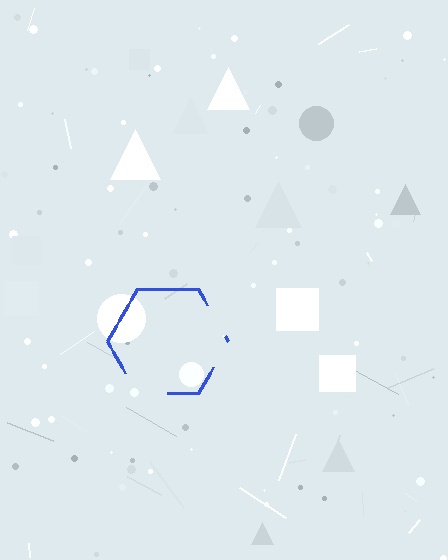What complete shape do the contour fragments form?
The contour fragments form a hexagon.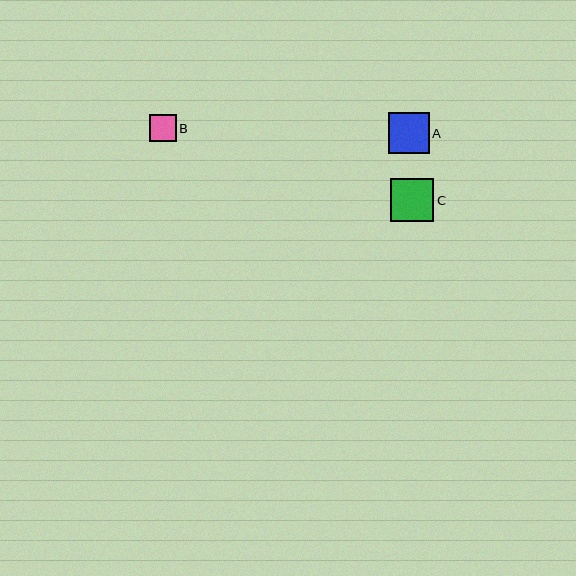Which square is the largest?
Square C is the largest with a size of approximately 43 pixels.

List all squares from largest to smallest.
From largest to smallest: C, A, B.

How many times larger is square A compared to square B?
Square A is approximately 1.5 times the size of square B.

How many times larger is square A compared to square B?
Square A is approximately 1.5 times the size of square B.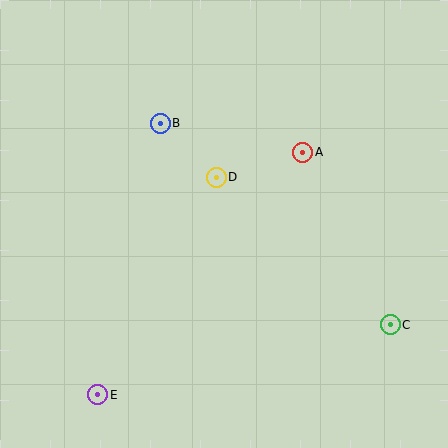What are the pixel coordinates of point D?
Point D is at (216, 177).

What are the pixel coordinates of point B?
Point B is at (160, 123).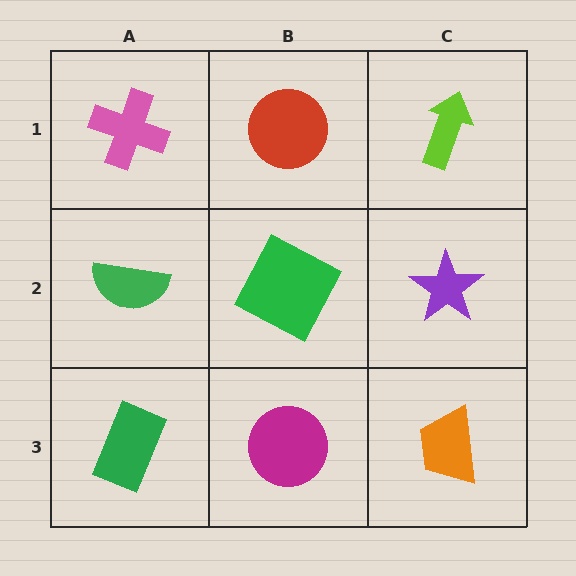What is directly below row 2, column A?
A green rectangle.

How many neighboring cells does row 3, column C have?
2.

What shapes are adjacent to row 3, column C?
A purple star (row 2, column C), a magenta circle (row 3, column B).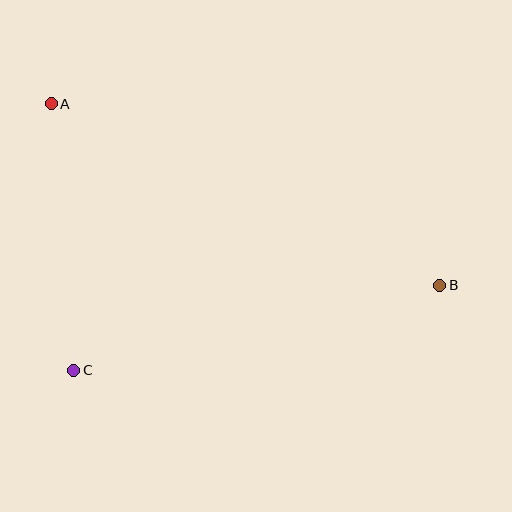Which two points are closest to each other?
Points A and C are closest to each other.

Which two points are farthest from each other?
Points A and B are farthest from each other.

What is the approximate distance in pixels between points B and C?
The distance between B and C is approximately 376 pixels.